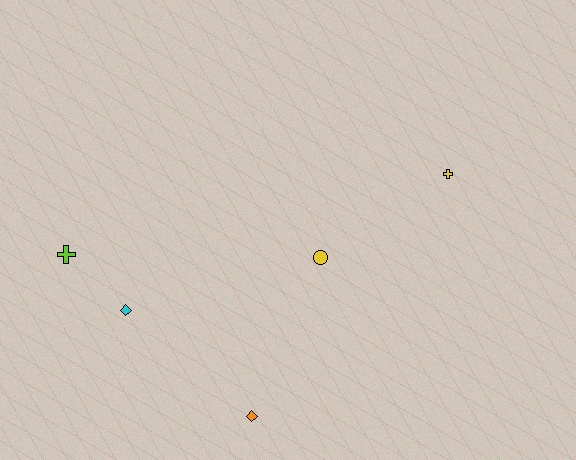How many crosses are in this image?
There are 2 crosses.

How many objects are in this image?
There are 5 objects.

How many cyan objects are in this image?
There is 1 cyan object.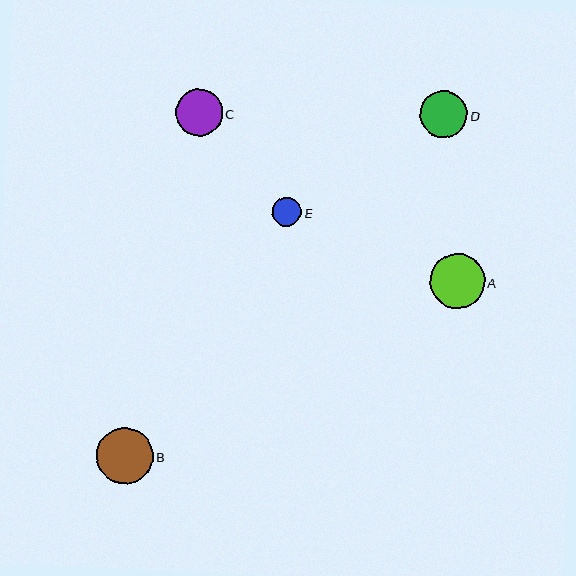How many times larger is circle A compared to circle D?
Circle A is approximately 1.2 times the size of circle D.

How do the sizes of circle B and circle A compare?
Circle B and circle A are approximately the same size.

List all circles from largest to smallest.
From largest to smallest: B, A, D, C, E.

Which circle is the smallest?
Circle E is the smallest with a size of approximately 29 pixels.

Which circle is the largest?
Circle B is the largest with a size of approximately 56 pixels.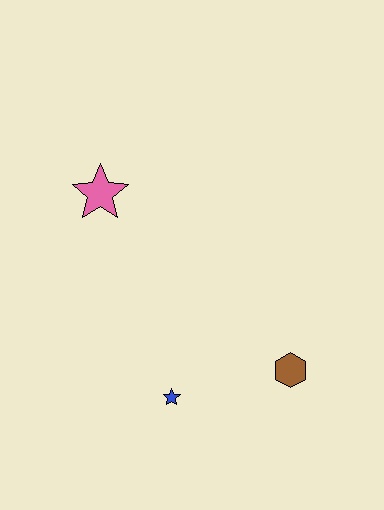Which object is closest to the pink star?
The blue star is closest to the pink star.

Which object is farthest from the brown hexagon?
The pink star is farthest from the brown hexagon.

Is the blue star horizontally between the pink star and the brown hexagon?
Yes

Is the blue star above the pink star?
No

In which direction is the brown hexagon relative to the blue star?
The brown hexagon is to the right of the blue star.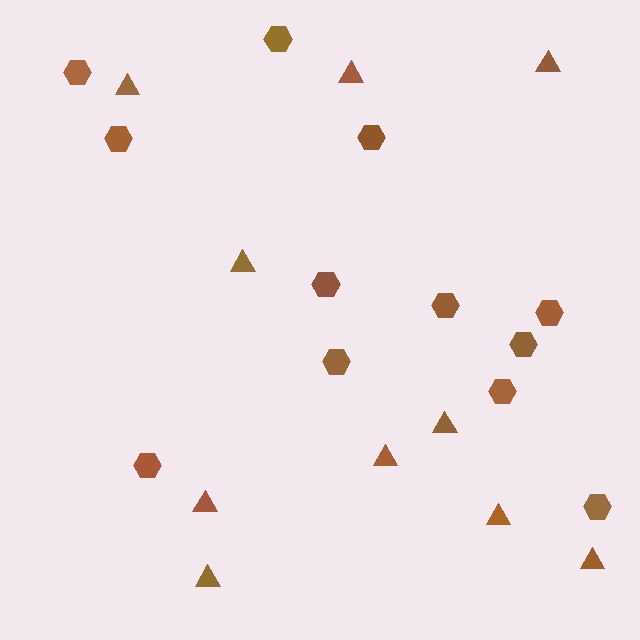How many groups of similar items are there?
There are 2 groups: one group of hexagons (12) and one group of triangles (10).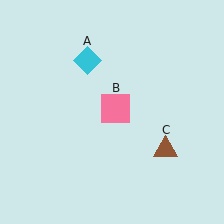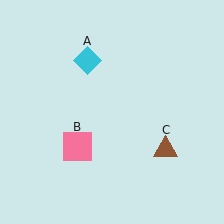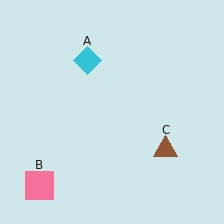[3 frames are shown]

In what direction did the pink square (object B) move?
The pink square (object B) moved down and to the left.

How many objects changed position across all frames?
1 object changed position: pink square (object B).